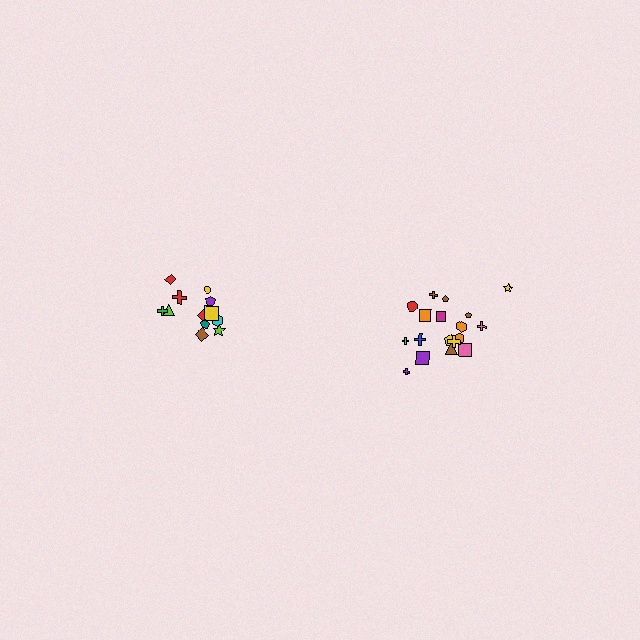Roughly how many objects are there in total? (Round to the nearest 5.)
Roughly 30 objects in total.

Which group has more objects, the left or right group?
The right group.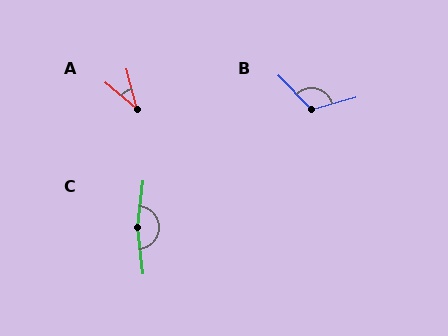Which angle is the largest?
C, at approximately 167 degrees.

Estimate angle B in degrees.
Approximately 119 degrees.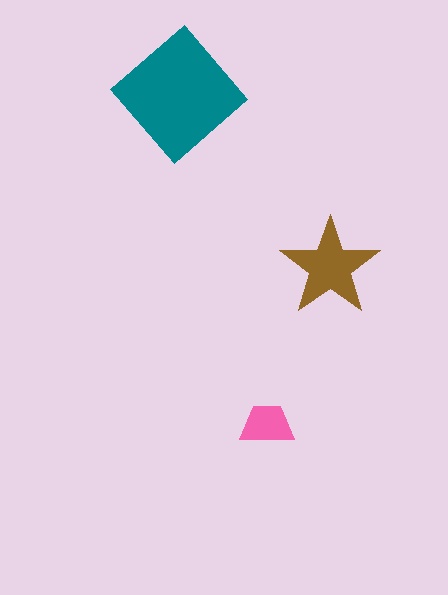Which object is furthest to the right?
The brown star is rightmost.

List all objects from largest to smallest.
The teal diamond, the brown star, the pink trapezoid.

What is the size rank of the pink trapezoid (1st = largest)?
3rd.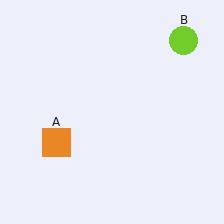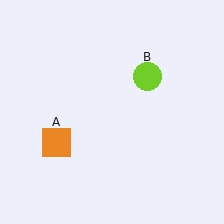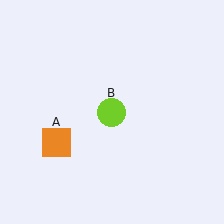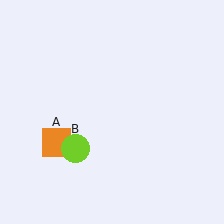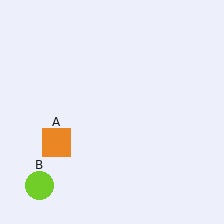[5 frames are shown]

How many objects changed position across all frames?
1 object changed position: lime circle (object B).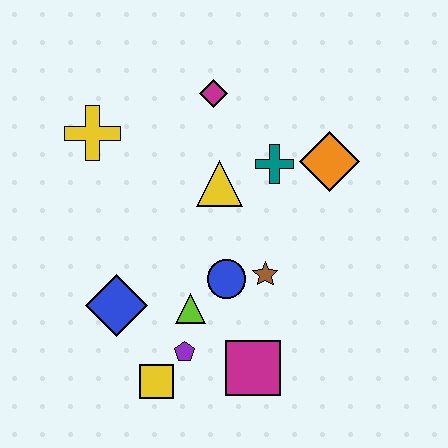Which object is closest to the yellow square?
The purple pentagon is closest to the yellow square.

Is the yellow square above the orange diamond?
No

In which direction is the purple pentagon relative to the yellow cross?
The purple pentagon is below the yellow cross.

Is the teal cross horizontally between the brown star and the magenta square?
No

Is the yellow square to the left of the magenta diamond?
Yes